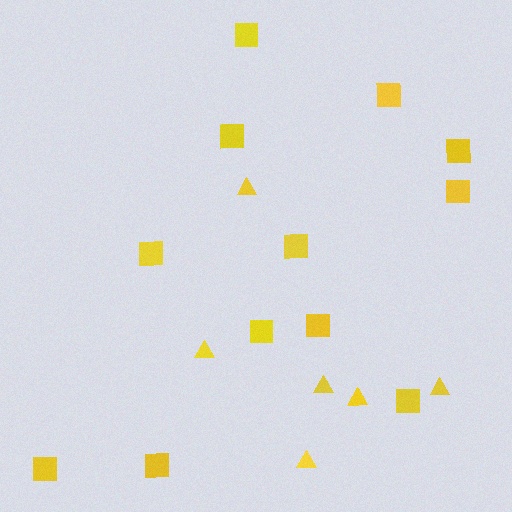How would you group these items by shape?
There are 2 groups: one group of triangles (6) and one group of squares (12).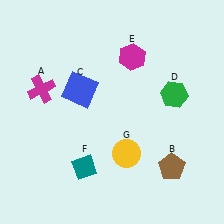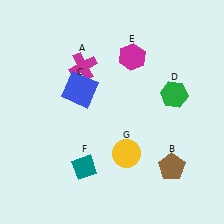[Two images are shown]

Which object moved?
The magenta cross (A) moved right.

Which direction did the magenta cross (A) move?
The magenta cross (A) moved right.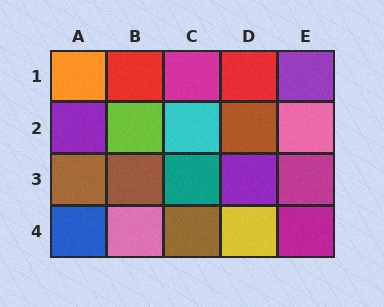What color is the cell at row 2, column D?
Brown.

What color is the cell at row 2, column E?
Pink.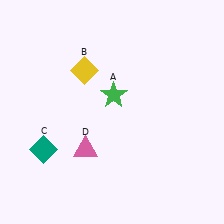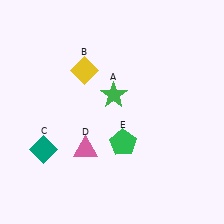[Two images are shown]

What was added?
A green pentagon (E) was added in Image 2.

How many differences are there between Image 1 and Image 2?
There is 1 difference between the two images.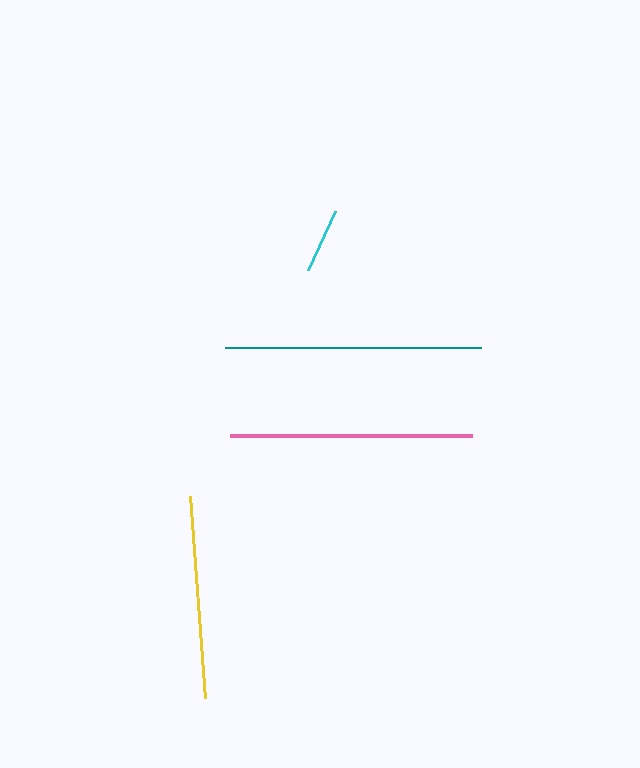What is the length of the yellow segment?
The yellow segment is approximately 203 pixels long.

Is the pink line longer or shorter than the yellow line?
The pink line is longer than the yellow line.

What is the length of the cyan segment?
The cyan segment is approximately 65 pixels long.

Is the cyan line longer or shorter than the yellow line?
The yellow line is longer than the cyan line.